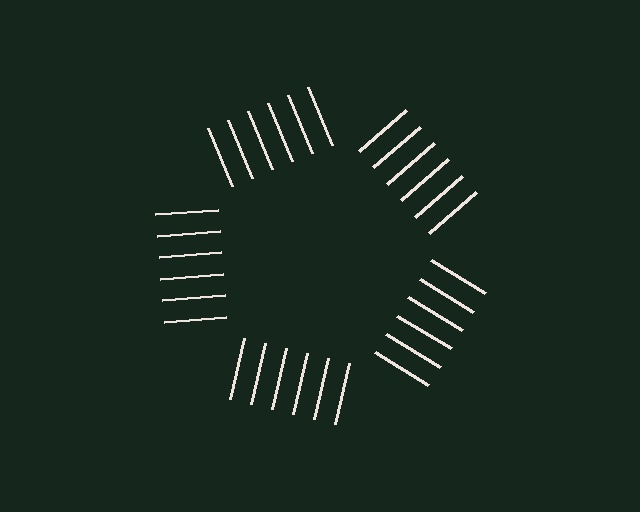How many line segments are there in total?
30 — 6 along each of the 5 edges.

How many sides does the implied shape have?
5 sides — the line-ends trace a pentagon.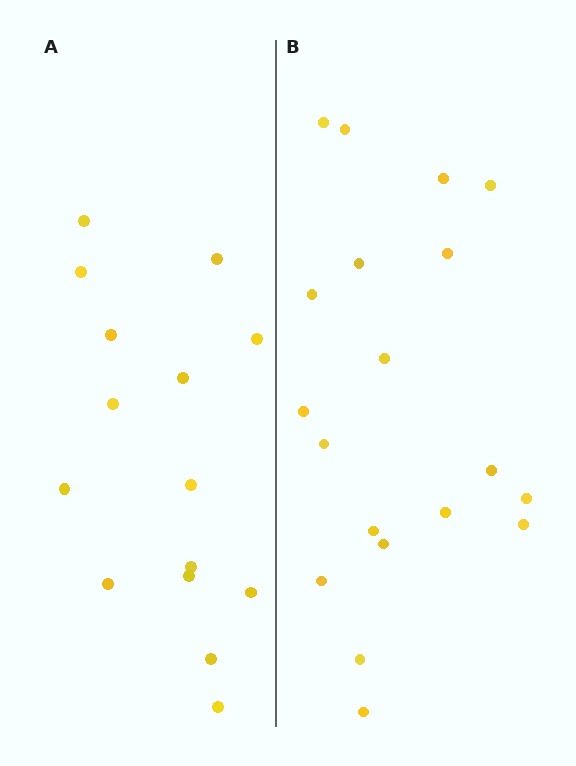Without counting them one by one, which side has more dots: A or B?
Region B (the right region) has more dots.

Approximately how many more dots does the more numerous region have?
Region B has about 4 more dots than region A.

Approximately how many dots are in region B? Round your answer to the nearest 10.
About 20 dots. (The exact count is 19, which rounds to 20.)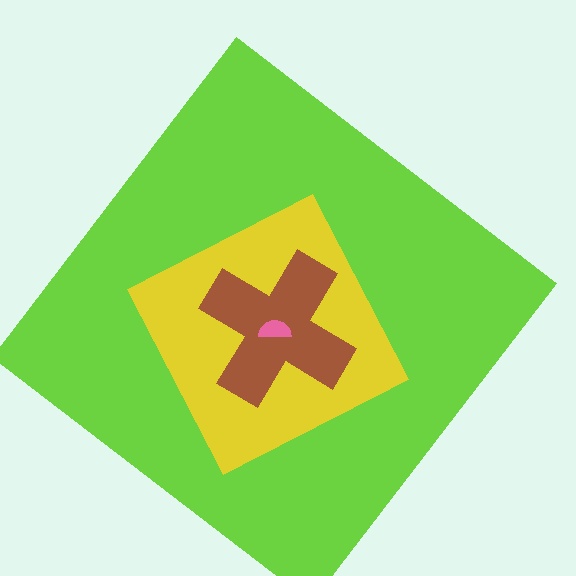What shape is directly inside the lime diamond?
The yellow diamond.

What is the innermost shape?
The pink semicircle.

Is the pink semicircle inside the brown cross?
Yes.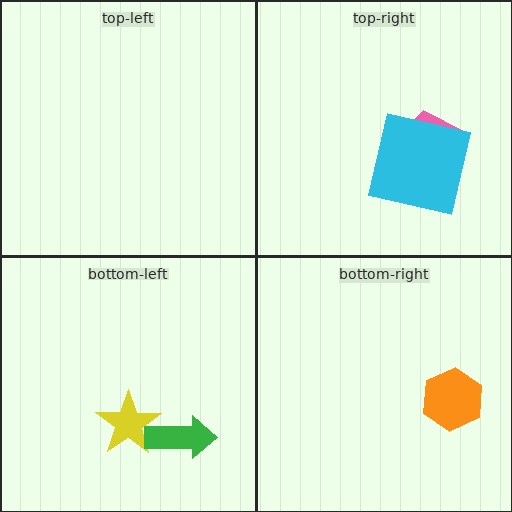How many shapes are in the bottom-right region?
1.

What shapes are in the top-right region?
The pink pentagon, the cyan square.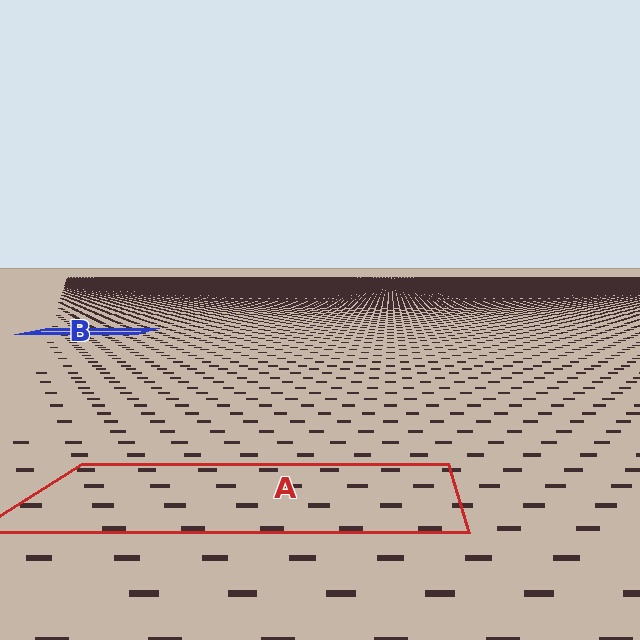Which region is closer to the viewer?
Region A is closer. The texture elements there are larger and more spread out.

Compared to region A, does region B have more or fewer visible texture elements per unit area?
Region B has more texture elements per unit area — they are packed more densely because it is farther away.